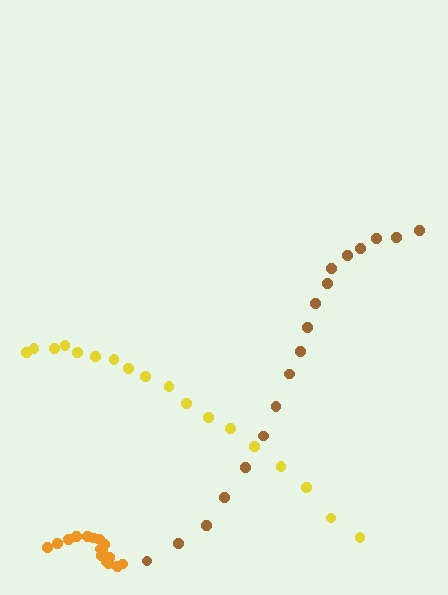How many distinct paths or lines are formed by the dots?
There are 3 distinct paths.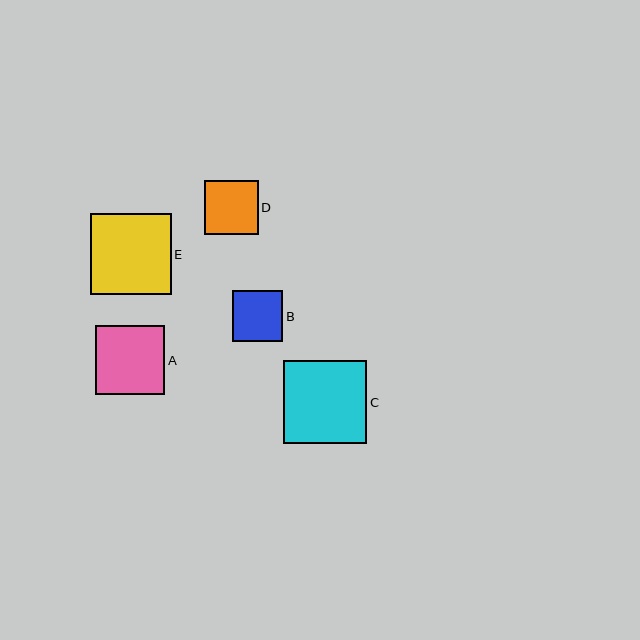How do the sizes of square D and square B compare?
Square D and square B are approximately the same size.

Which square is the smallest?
Square B is the smallest with a size of approximately 51 pixels.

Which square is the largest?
Square C is the largest with a size of approximately 84 pixels.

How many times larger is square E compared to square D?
Square E is approximately 1.5 times the size of square D.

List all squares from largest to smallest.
From largest to smallest: C, E, A, D, B.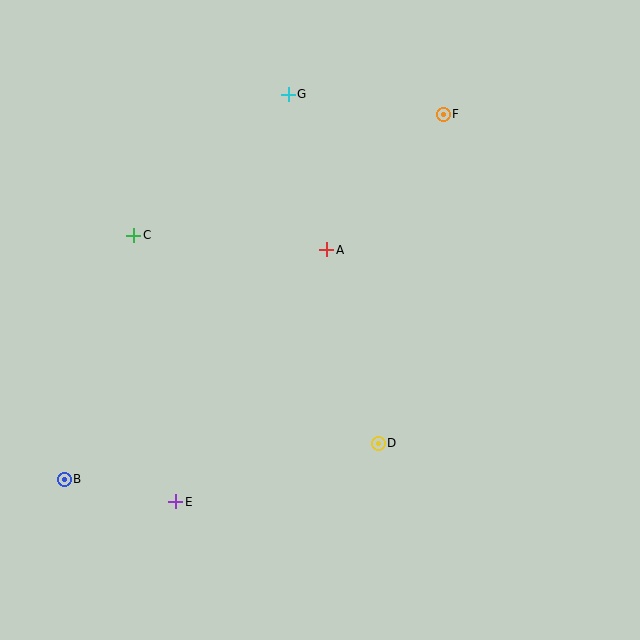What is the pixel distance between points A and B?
The distance between A and B is 349 pixels.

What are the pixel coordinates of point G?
Point G is at (288, 94).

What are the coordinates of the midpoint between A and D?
The midpoint between A and D is at (352, 347).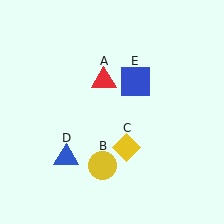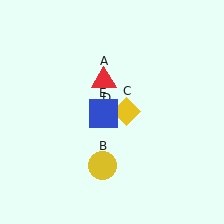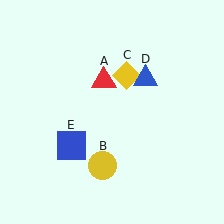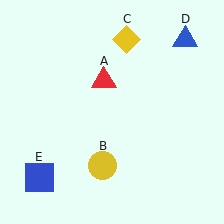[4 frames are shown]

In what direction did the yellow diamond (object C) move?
The yellow diamond (object C) moved up.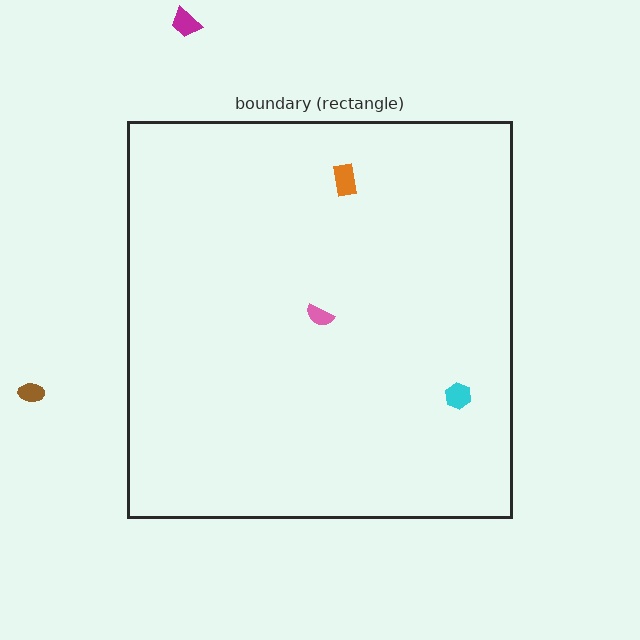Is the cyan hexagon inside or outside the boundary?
Inside.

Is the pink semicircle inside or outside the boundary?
Inside.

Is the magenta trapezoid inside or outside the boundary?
Outside.